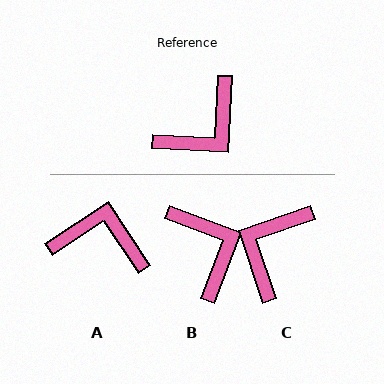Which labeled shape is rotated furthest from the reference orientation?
C, about 159 degrees away.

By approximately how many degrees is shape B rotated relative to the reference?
Approximately 72 degrees counter-clockwise.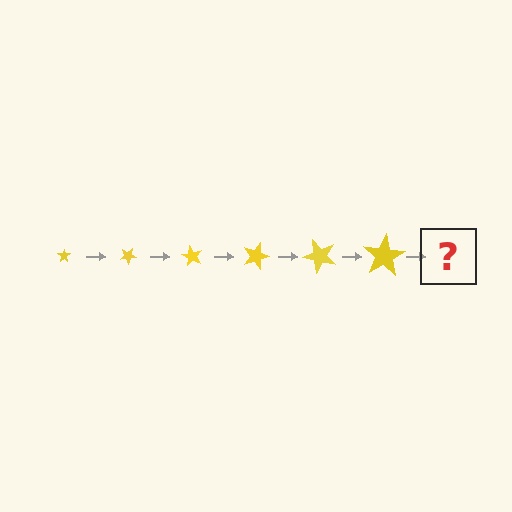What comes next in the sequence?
The next element should be a star, larger than the previous one and rotated 180 degrees from the start.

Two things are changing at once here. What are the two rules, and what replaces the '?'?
The two rules are that the star grows larger each step and it rotates 30 degrees each step. The '?' should be a star, larger than the previous one and rotated 180 degrees from the start.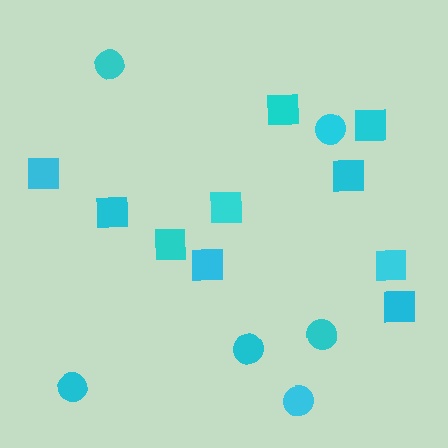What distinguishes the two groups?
There are 2 groups: one group of circles (6) and one group of squares (10).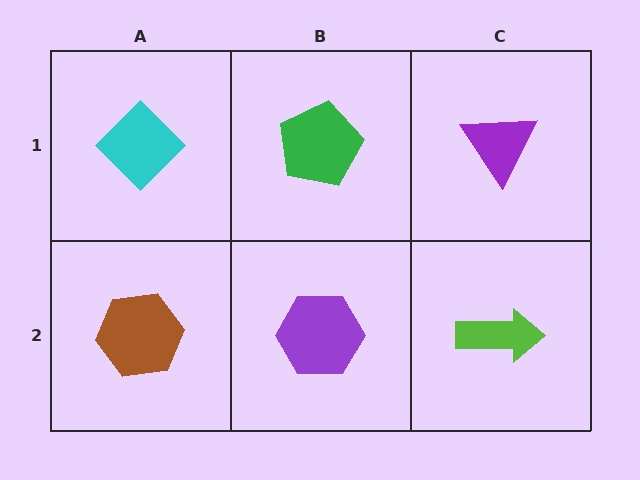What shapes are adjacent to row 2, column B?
A green pentagon (row 1, column B), a brown hexagon (row 2, column A), a lime arrow (row 2, column C).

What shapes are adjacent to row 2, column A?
A cyan diamond (row 1, column A), a purple hexagon (row 2, column B).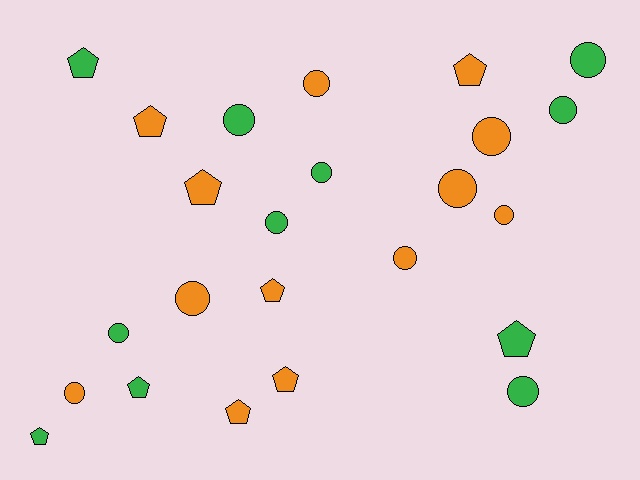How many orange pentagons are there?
There are 6 orange pentagons.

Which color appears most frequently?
Orange, with 13 objects.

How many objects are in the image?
There are 24 objects.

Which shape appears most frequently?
Circle, with 14 objects.